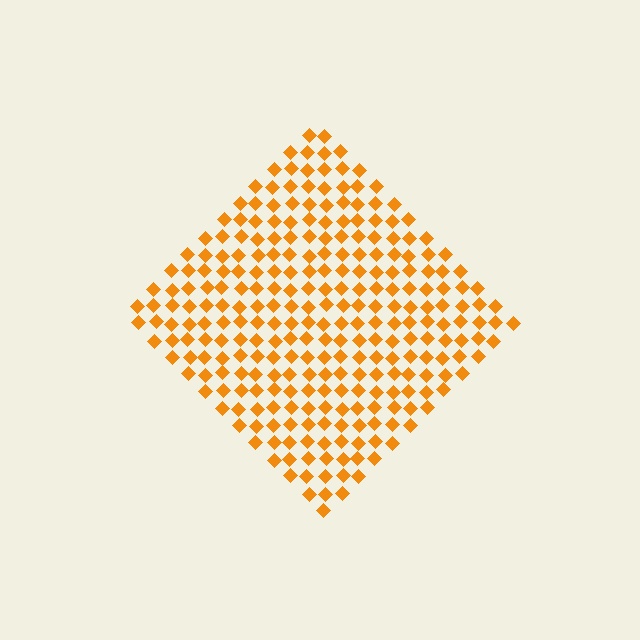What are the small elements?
The small elements are diamonds.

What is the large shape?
The large shape is a diamond.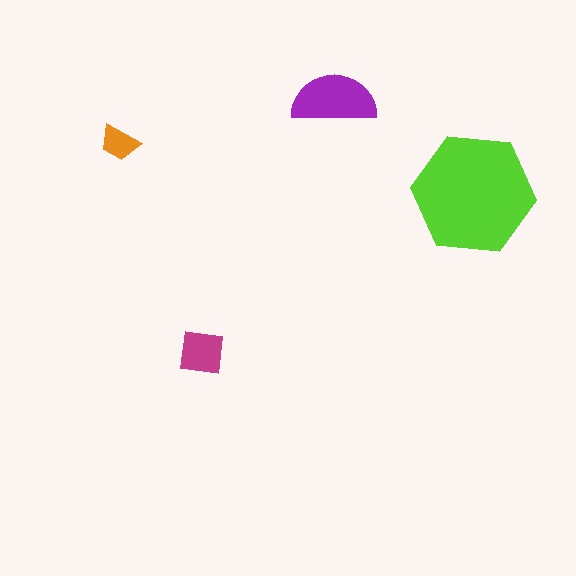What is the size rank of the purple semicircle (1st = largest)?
2nd.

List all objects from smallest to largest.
The orange trapezoid, the magenta square, the purple semicircle, the lime hexagon.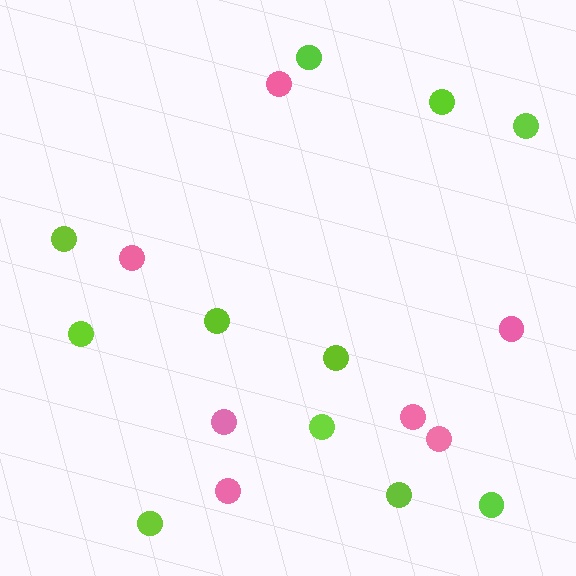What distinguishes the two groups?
There are 2 groups: one group of lime circles (11) and one group of pink circles (7).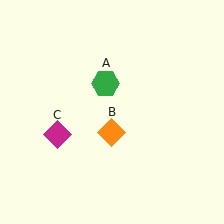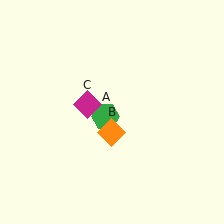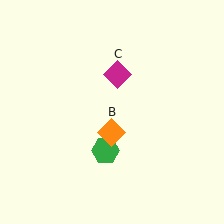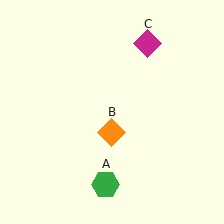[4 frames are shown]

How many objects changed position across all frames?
2 objects changed position: green hexagon (object A), magenta diamond (object C).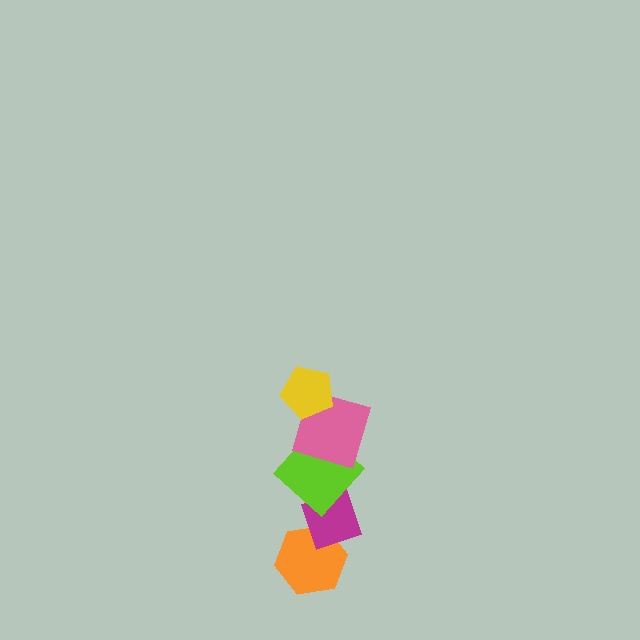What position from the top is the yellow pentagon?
The yellow pentagon is 1st from the top.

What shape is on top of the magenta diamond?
The lime diamond is on top of the magenta diamond.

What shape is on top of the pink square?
The yellow pentagon is on top of the pink square.